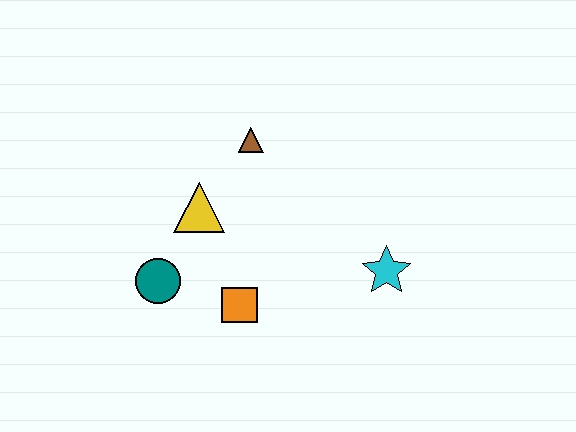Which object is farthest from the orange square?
The brown triangle is farthest from the orange square.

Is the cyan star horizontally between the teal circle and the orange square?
No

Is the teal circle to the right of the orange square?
No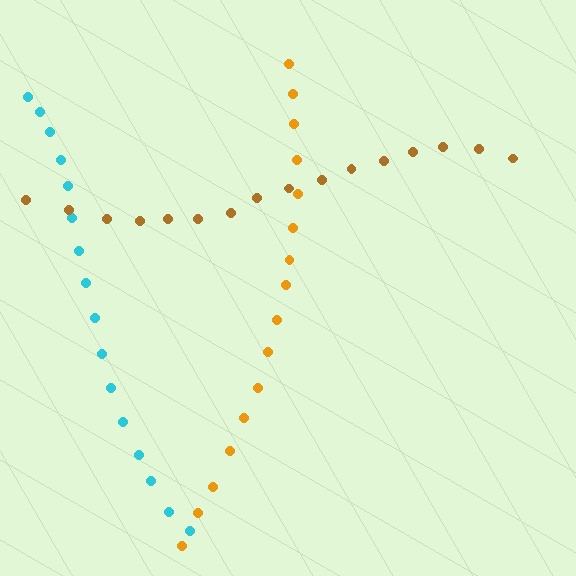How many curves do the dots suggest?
There are 3 distinct paths.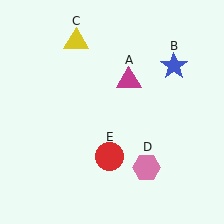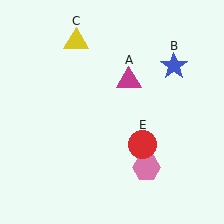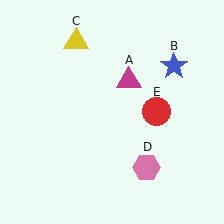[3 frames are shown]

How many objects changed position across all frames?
1 object changed position: red circle (object E).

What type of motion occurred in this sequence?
The red circle (object E) rotated counterclockwise around the center of the scene.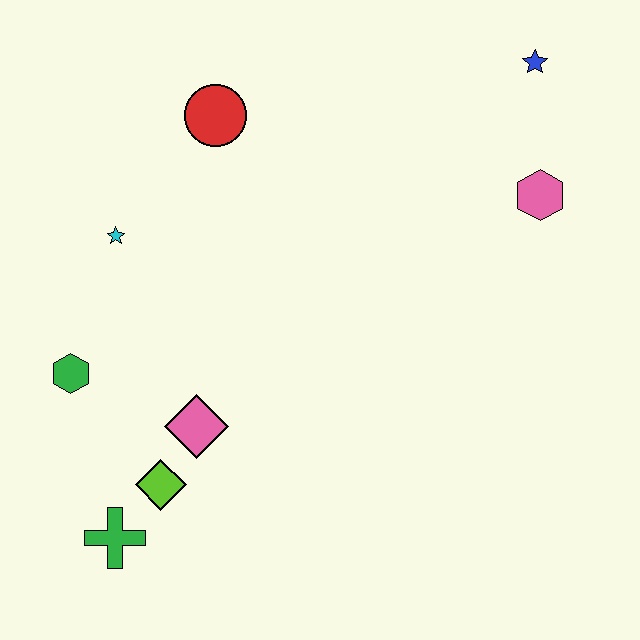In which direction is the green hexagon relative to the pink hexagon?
The green hexagon is to the left of the pink hexagon.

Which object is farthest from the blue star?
The green cross is farthest from the blue star.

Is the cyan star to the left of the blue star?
Yes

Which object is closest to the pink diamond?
The lime diamond is closest to the pink diamond.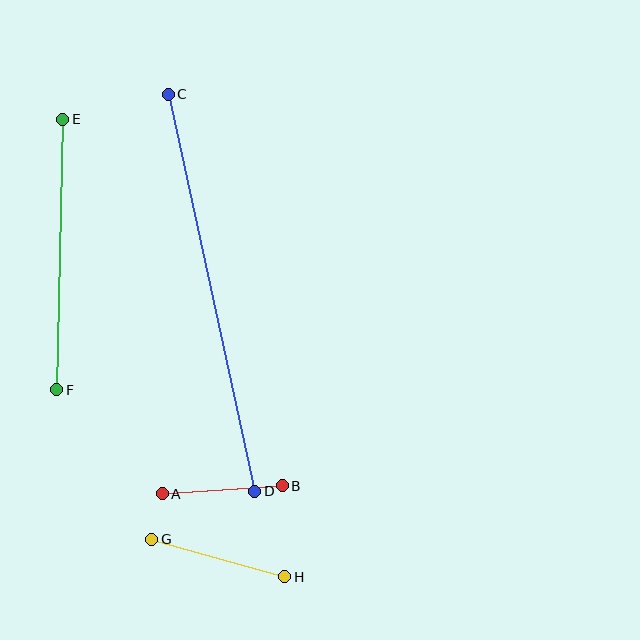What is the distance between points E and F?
The distance is approximately 271 pixels.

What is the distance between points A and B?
The distance is approximately 120 pixels.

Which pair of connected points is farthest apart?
Points C and D are farthest apart.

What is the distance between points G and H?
The distance is approximately 138 pixels.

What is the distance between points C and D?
The distance is approximately 407 pixels.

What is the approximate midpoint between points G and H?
The midpoint is at approximately (218, 558) pixels.